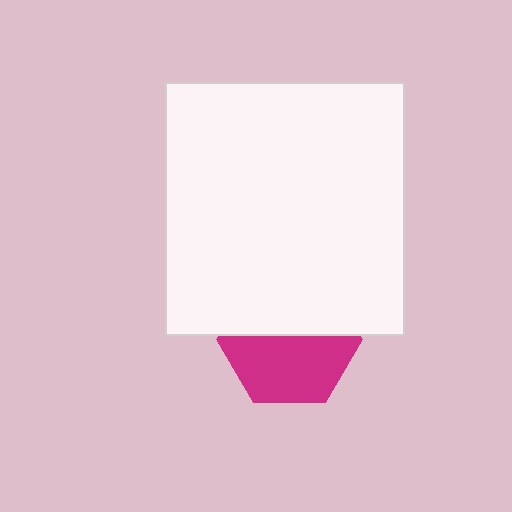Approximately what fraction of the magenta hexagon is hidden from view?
Roughly 46% of the magenta hexagon is hidden behind the white rectangle.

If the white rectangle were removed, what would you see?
You would see the complete magenta hexagon.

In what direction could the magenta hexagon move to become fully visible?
The magenta hexagon could move down. That would shift it out from behind the white rectangle entirely.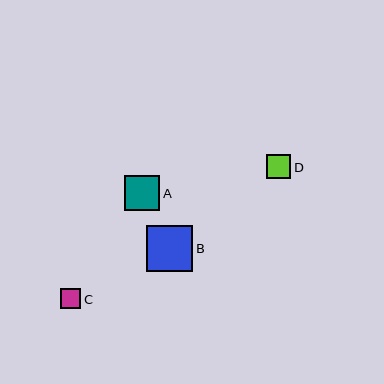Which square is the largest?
Square B is the largest with a size of approximately 46 pixels.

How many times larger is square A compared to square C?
Square A is approximately 1.7 times the size of square C.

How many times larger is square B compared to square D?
Square B is approximately 1.9 times the size of square D.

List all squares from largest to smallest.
From largest to smallest: B, A, D, C.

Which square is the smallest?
Square C is the smallest with a size of approximately 20 pixels.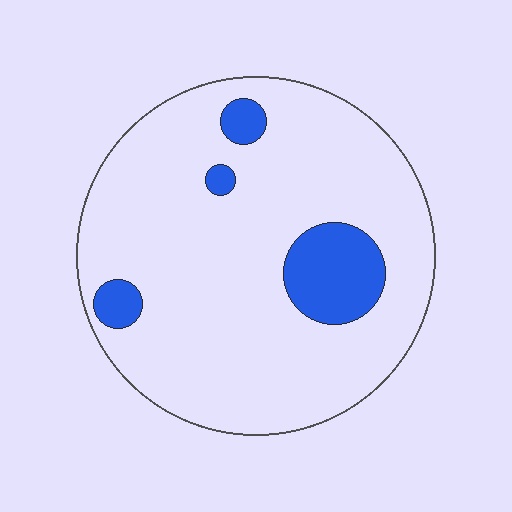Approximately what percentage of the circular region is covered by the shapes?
Approximately 15%.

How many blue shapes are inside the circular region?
4.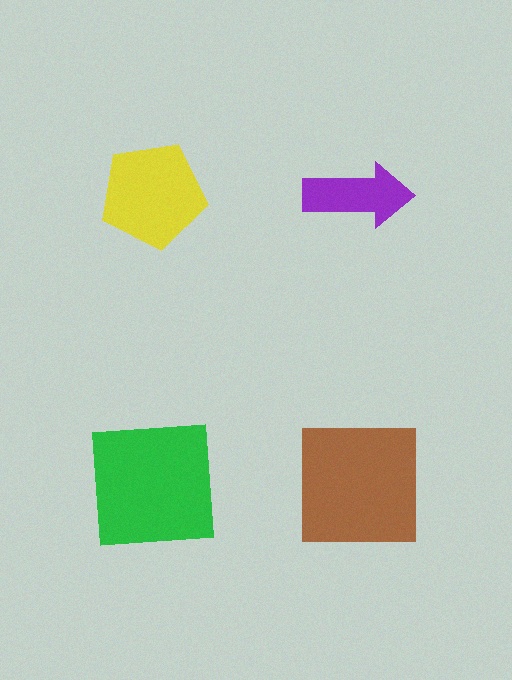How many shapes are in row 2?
2 shapes.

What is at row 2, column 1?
A green square.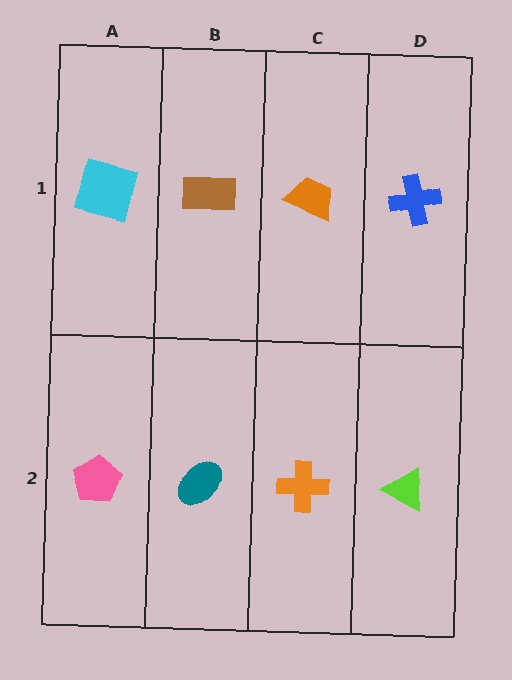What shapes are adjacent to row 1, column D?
A lime triangle (row 2, column D), an orange trapezoid (row 1, column C).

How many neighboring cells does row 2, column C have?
3.